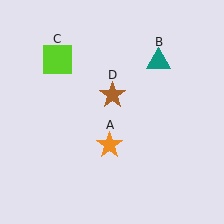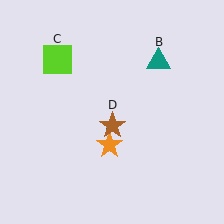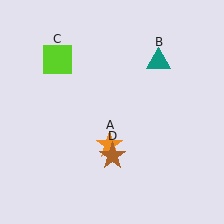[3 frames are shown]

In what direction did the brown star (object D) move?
The brown star (object D) moved down.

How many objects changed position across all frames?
1 object changed position: brown star (object D).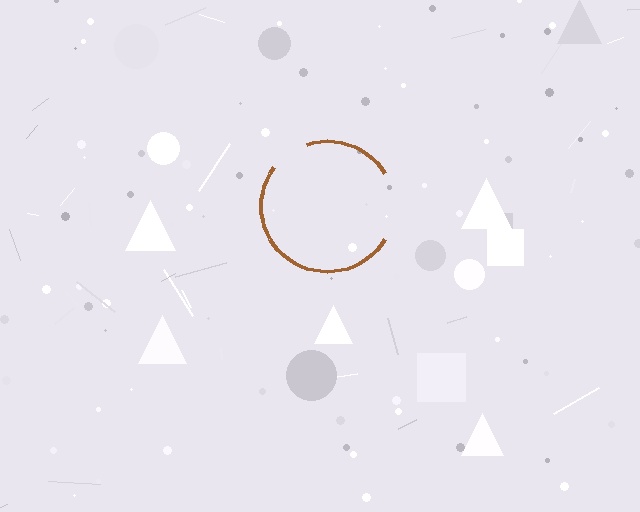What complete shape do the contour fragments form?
The contour fragments form a circle.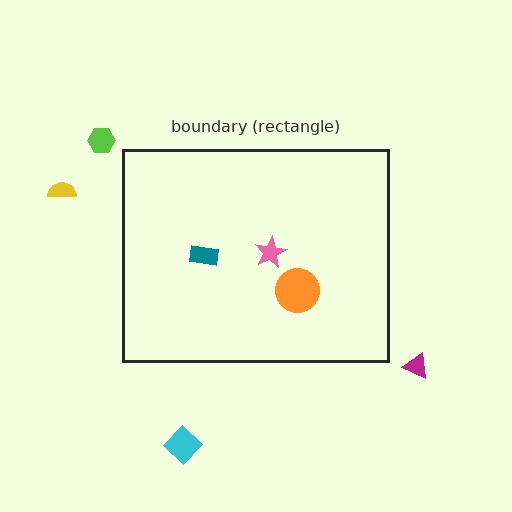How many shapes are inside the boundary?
3 inside, 4 outside.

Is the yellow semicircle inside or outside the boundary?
Outside.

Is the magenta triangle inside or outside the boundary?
Outside.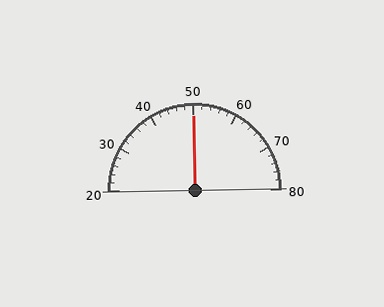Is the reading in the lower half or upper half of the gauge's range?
The reading is in the upper half of the range (20 to 80).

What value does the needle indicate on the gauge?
The needle indicates approximately 50.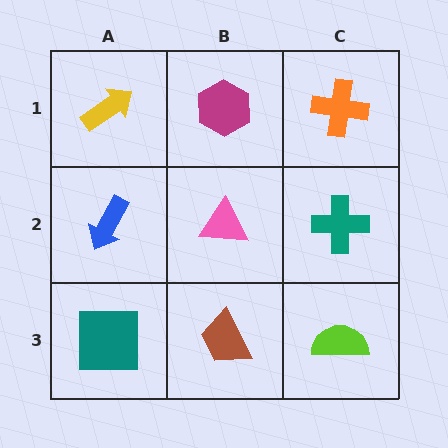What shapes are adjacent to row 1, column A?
A blue arrow (row 2, column A), a magenta hexagon (row 1, column B).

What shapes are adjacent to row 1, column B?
A pink triangle (row 2, column B), a yellow arrow (row 1, column A), an orange cross (row 1, column C).